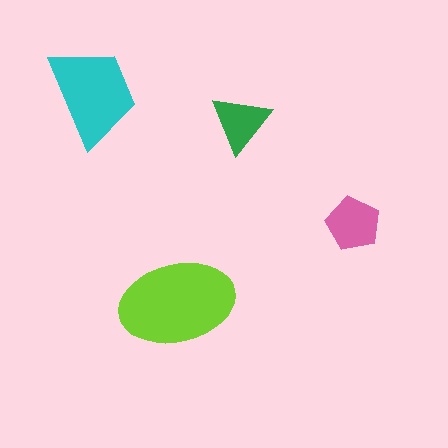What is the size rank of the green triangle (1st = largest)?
4th.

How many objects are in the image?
There are 4 objects in the image.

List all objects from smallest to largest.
The green triangle, the pink pentagon, the cyan trapezoid, the lime ellipse.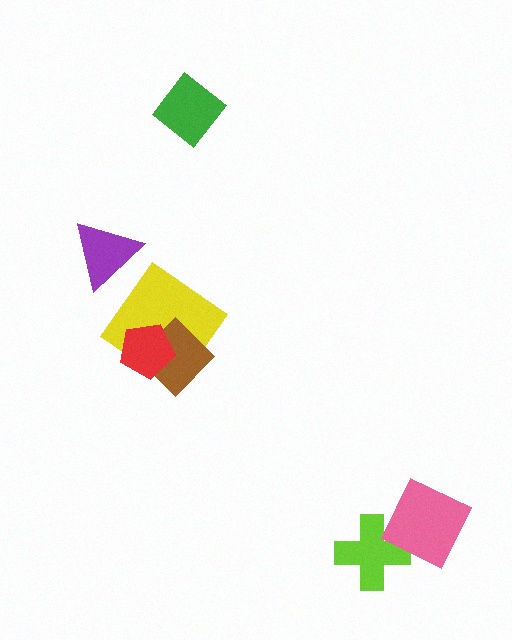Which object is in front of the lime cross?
The pink square is in front of the lime cross.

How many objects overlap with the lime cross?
1 object overlaps with the lime cross.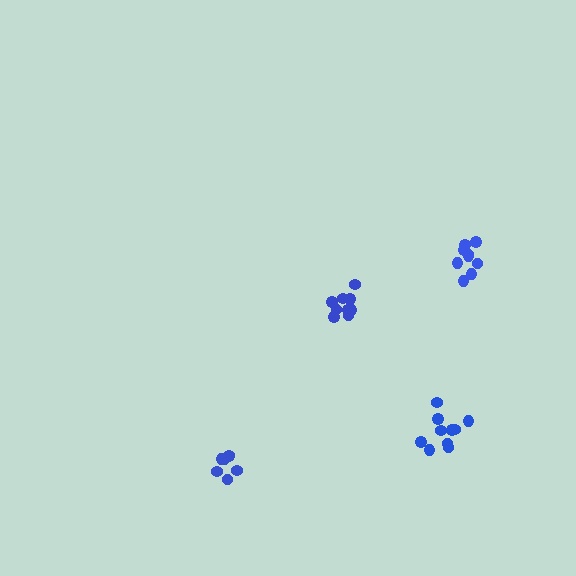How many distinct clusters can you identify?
There are 4 distinct clusters.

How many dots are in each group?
Group 1: 10 dots, Group 2: 10 dots, Group 3: 9 dots, Group 4: 7 dots (36 total).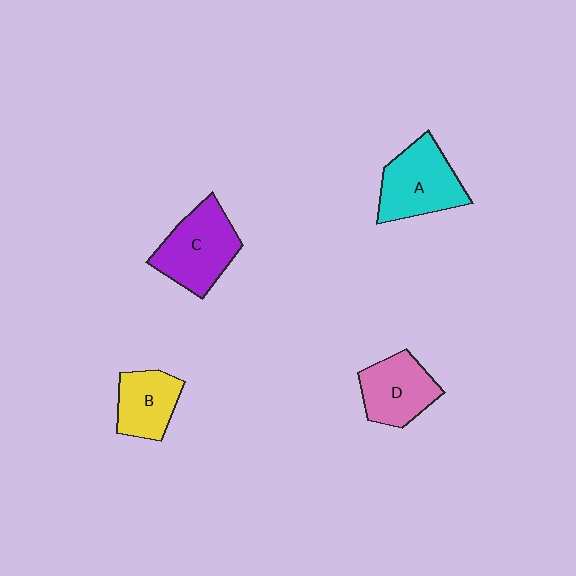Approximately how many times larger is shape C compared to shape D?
Approximately 1.2 times.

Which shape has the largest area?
Shape C (purple).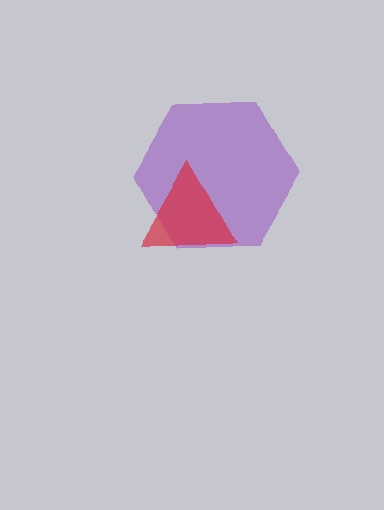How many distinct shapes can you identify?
There are 2 distinct shapes: a purple hexagon, a red triangle.